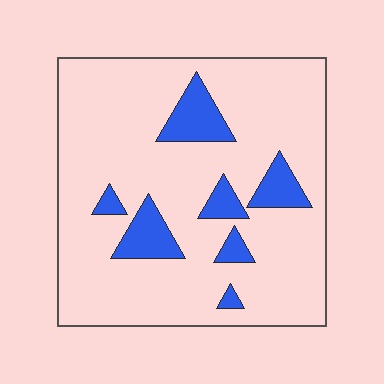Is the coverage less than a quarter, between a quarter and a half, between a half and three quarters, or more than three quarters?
Less than a quarter.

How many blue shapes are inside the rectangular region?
7.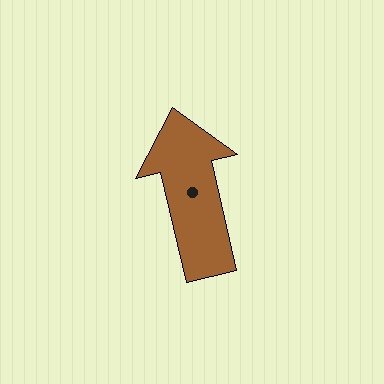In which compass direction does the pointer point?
North.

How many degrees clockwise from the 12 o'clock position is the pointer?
Approximately 347 degrees.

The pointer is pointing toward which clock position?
Roughly 12 o'clock.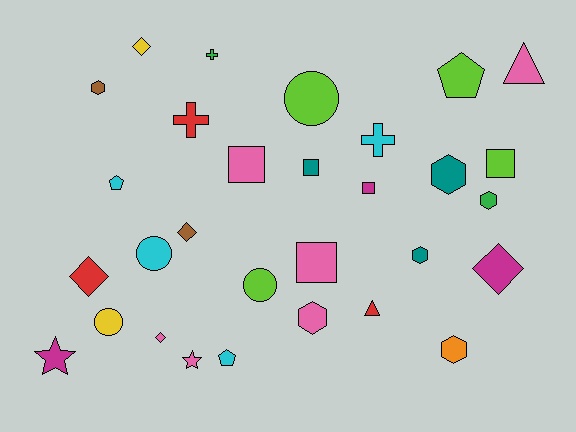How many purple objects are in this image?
There are no purple objects.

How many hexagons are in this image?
There are 6 hexagons.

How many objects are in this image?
There are 30 objects.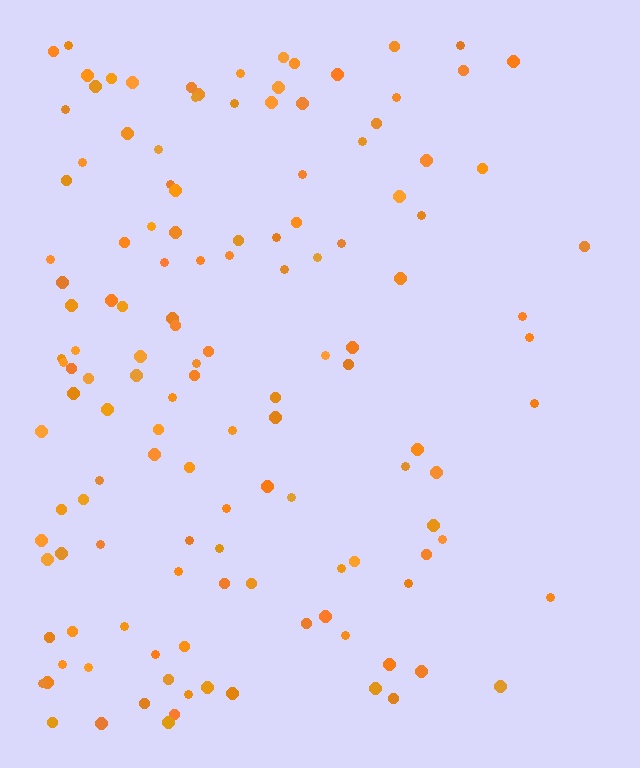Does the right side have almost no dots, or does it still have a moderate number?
Still a moderate number, just noticeably fewer than the left.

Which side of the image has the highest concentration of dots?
The left.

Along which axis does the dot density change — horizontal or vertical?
Horizontal.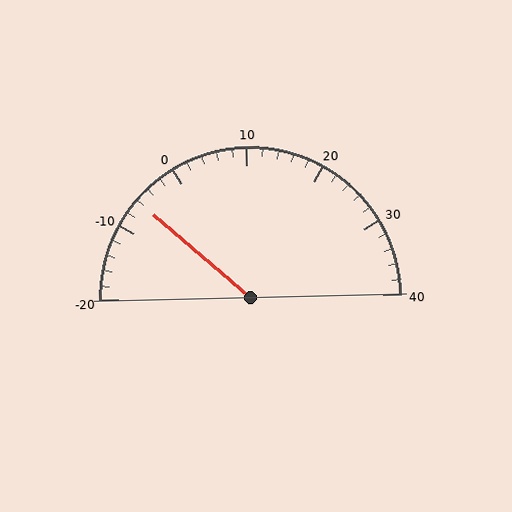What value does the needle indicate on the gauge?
The needle indicates approximately -6.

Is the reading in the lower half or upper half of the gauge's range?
The reading is in the lower half of the range (-20 to 40).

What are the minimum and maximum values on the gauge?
The gauge ranges from -20 to 40.